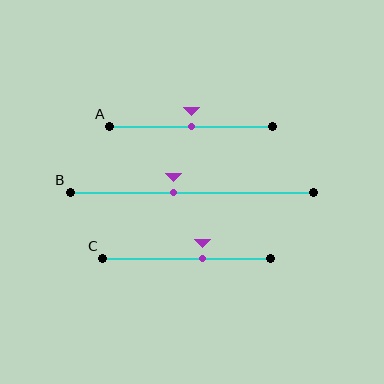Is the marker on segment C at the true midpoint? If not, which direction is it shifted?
No, the marker on segment C is shifted to the right by about 9% of the segment length.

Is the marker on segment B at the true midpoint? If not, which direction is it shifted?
No, the marker on segment B is shifted to the left by about 8% of the segment length.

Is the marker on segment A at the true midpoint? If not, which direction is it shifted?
Yes, the marker on segment A is at the true midpoint.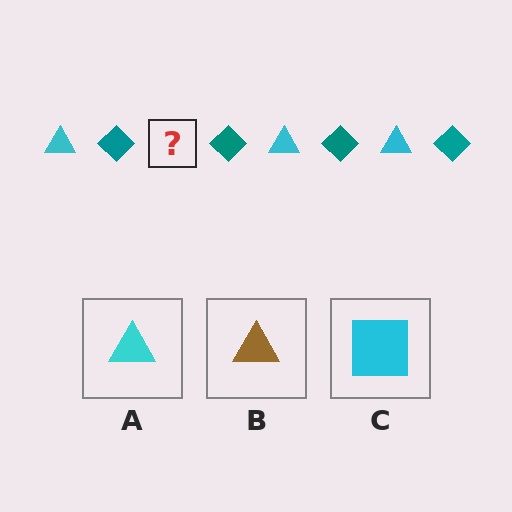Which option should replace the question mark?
Option A.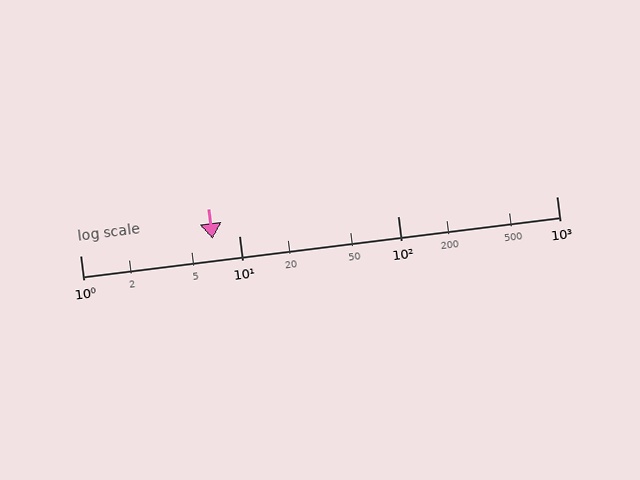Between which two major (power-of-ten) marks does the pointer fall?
The pointer is between 1 and 10.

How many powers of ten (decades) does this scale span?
The scale spans 3 decades, from 1 to 1000.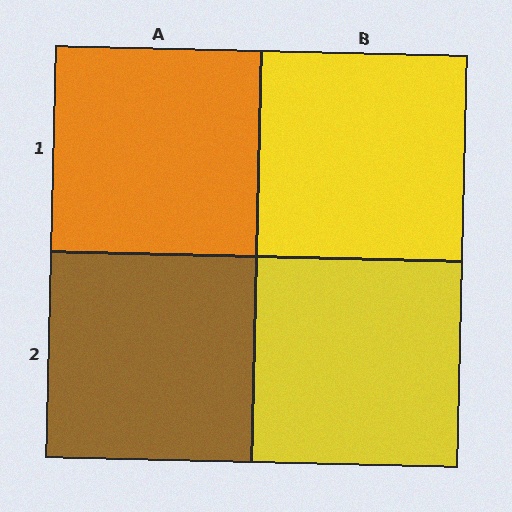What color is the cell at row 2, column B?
Yellow.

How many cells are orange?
1 cell is orange.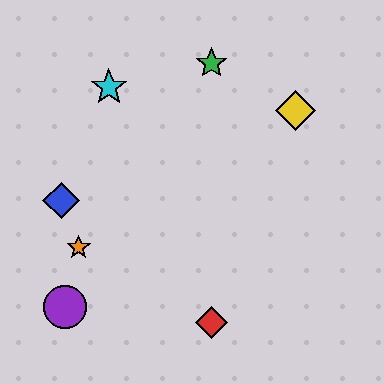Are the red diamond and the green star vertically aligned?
Yes, both are at x≈211.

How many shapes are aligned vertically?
2 shapes (the red diamond, the green star) are aligned vertically.